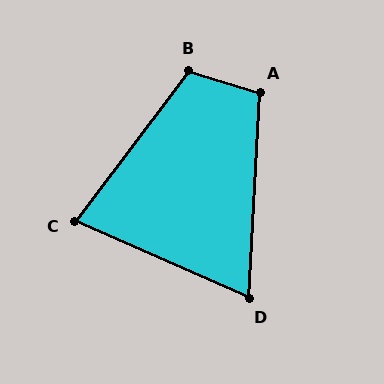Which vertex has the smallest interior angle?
D, at approximately 69 degrees.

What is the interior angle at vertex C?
Approximately 77 degrees (acute).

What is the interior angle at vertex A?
Approximately 103 degrees (obtuse).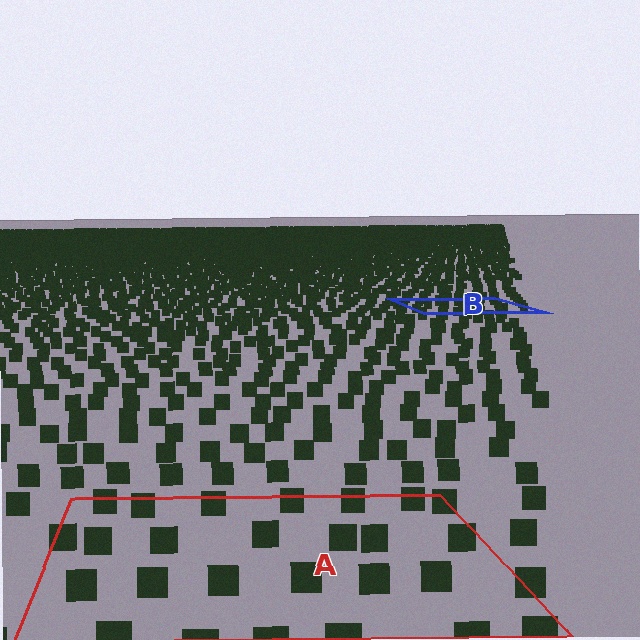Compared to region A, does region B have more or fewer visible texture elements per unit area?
Region B has more texture elements per unit area — they are packed more densely because it is farther away.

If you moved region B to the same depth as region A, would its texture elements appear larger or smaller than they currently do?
They would appear larger. At a closer depth, the same texture elements are projected at a bigger on-screen size.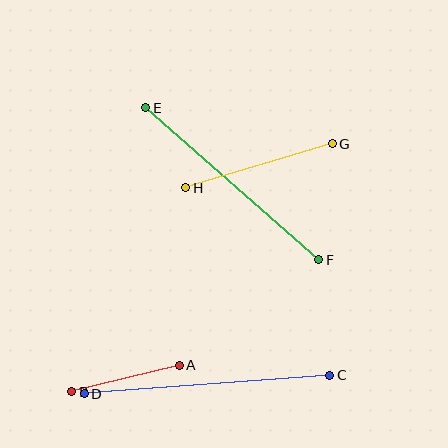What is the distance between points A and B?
The distance is approximately 111 pixels.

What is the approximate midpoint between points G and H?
The midpoint is at approximately (259, 166) pixels.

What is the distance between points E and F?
The distance is approximately 230 pixels.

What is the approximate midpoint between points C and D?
The midpoint is at approximately (207, 385) pixels.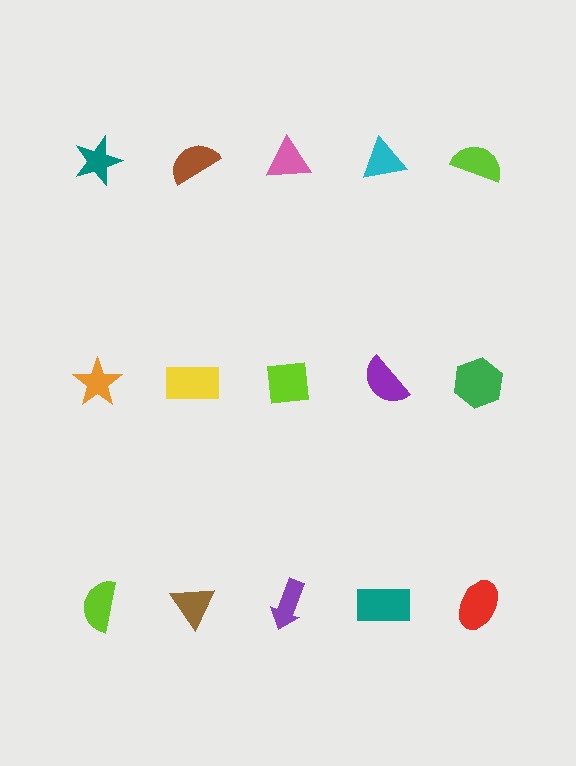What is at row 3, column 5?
A red ellipse.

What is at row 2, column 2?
A yellow rectangle.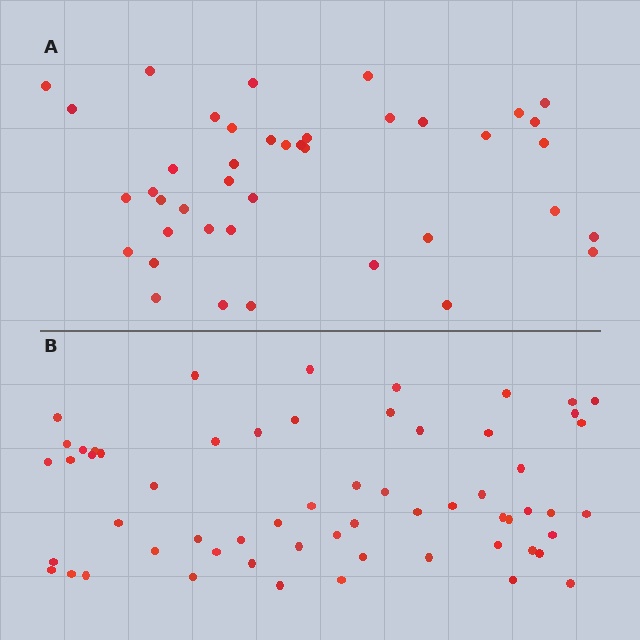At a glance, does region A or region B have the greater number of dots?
Region B (the bottom region) has more dots.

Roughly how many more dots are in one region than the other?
Region B has approximately 20 more dots than region A.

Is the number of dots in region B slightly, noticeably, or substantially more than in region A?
Region B has substantially more. The ratio is roughly 1.5 to 1.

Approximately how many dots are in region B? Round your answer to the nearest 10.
About 60 dots.